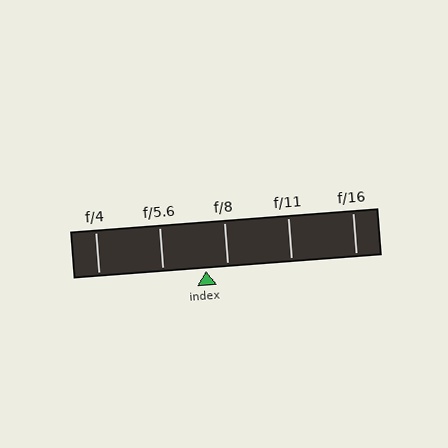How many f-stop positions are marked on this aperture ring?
There are 5 f-stop positions marked.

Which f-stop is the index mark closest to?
The index mark is closest to f/8.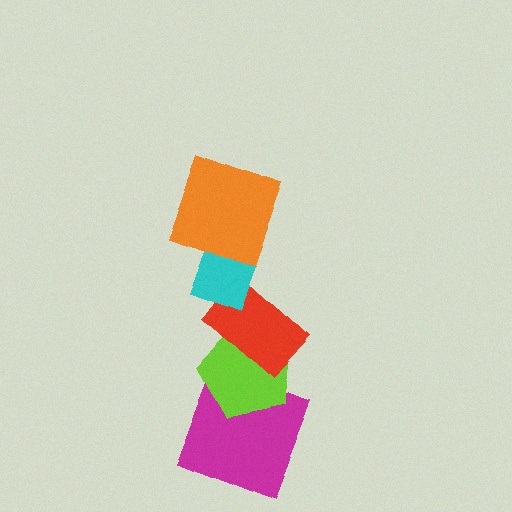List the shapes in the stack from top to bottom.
From top to bottom: the orange square, the cyan rectangle, the red rectangle, the lime pentagon, the magenta square.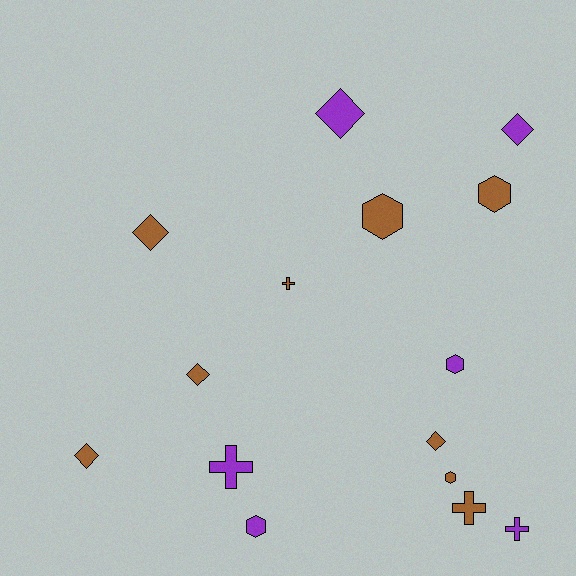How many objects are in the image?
There are 15 objects.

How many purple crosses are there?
There are 2 purple crosses.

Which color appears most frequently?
Brown, with 9 objects.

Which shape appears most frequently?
Diamond, with 6 objects.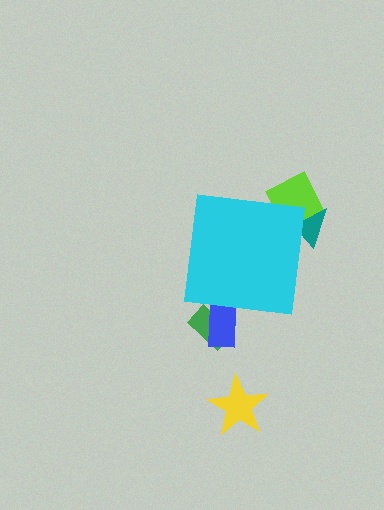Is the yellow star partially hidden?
No, the yellow star is fully visible.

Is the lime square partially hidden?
Yes, the lime square is partially hidden behind the cyan square.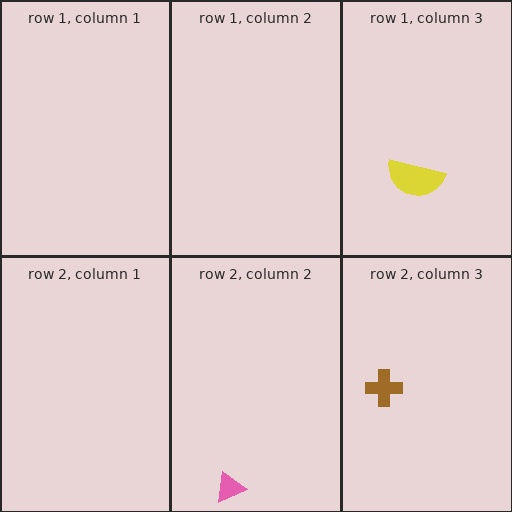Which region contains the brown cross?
The row 2, column 3 region.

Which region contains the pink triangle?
The row 2, column 2 region.